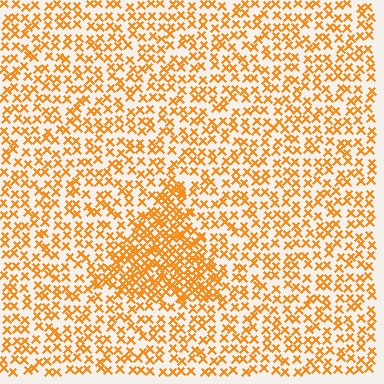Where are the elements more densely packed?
The elements are more densely packed inside the triangle boundary.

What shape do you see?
I see a triangle.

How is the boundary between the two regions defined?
The boundary is defined by a change in element density (approximately 2.0x ratio). All elements are the same color, size, and shape.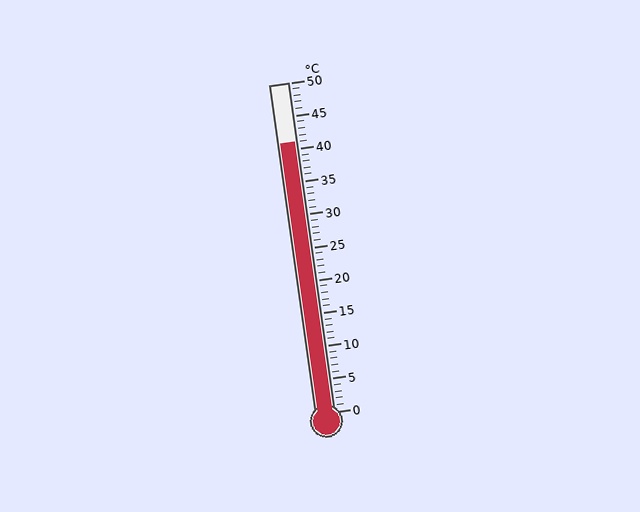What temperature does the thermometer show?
The thermometer shows approximately 41°C.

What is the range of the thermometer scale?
The thermometer scale ranges from 0°C to 50°C.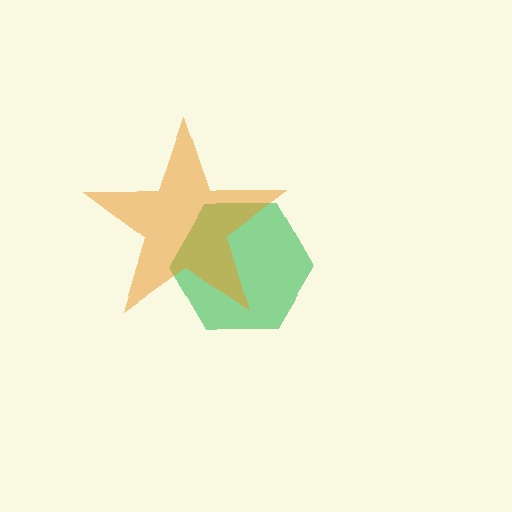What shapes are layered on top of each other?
The layered shapes are: a green hexagon, an orange star.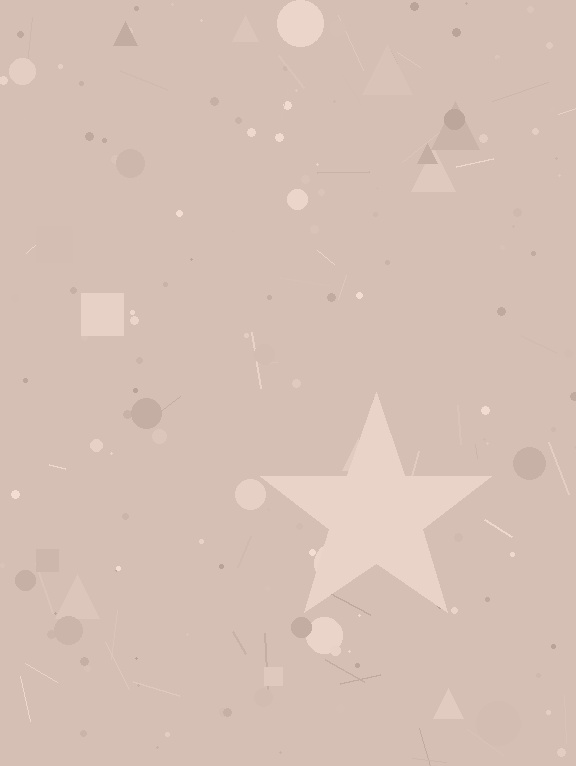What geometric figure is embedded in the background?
A star is embedded in the background.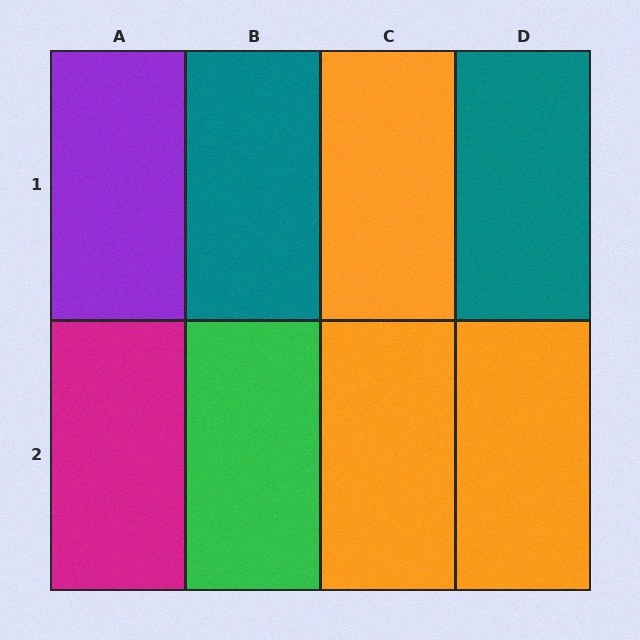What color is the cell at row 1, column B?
Teal.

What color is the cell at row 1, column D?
Teal.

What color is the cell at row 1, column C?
Orange.